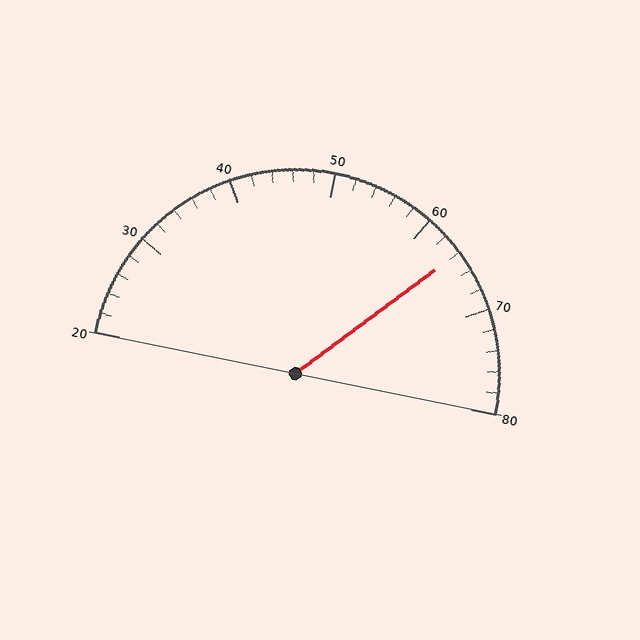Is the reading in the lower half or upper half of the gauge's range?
The reading is in the upper half of the range (20 to 80).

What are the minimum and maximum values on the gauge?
The gauge ranges from 20 to 80.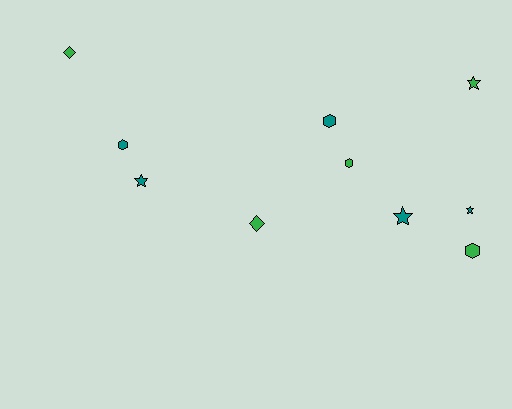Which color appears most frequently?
Green, with 5 objects.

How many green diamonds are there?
There are 2 green diamonds.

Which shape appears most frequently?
Hexagon, with 4 objects.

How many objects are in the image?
There are 10 objects.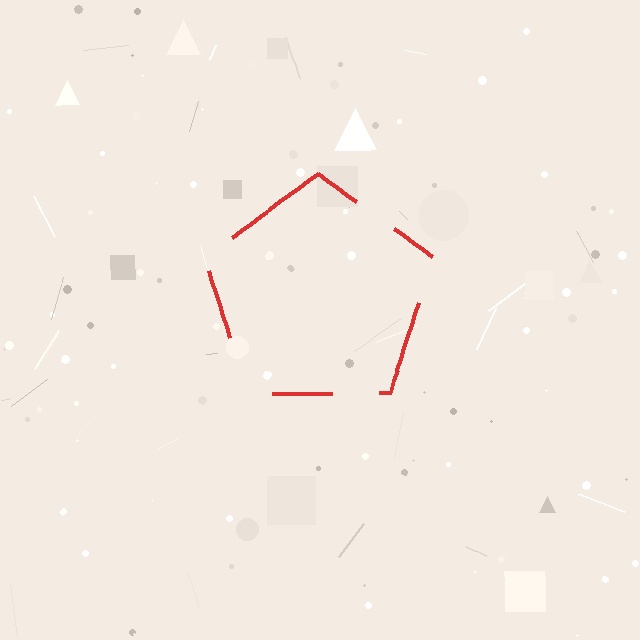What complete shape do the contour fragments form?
The contour fragments form a pentagon.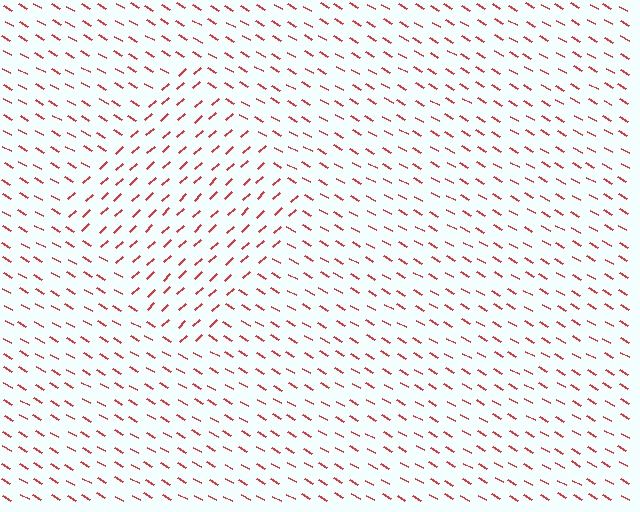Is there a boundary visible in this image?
Yes, there is a texture boundary formed by a change in line orientation.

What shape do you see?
I see a diamond.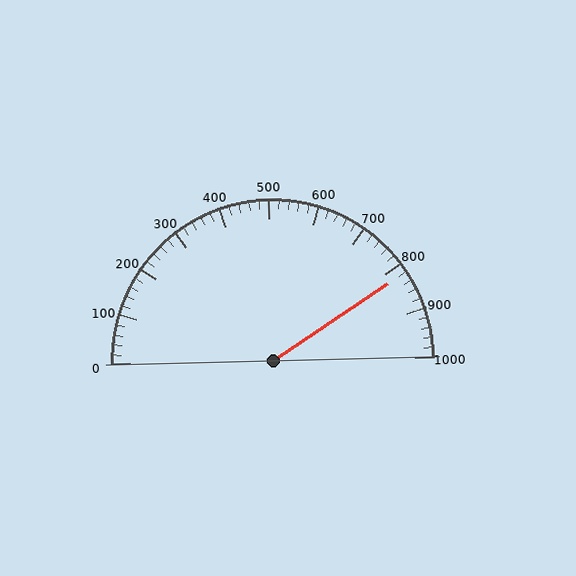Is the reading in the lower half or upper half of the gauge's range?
The reading is in the upper half of the range (0 to 1000).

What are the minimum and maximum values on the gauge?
The gauge ranges from 0 to 1000.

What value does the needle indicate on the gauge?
The needle indicates approximately 820.